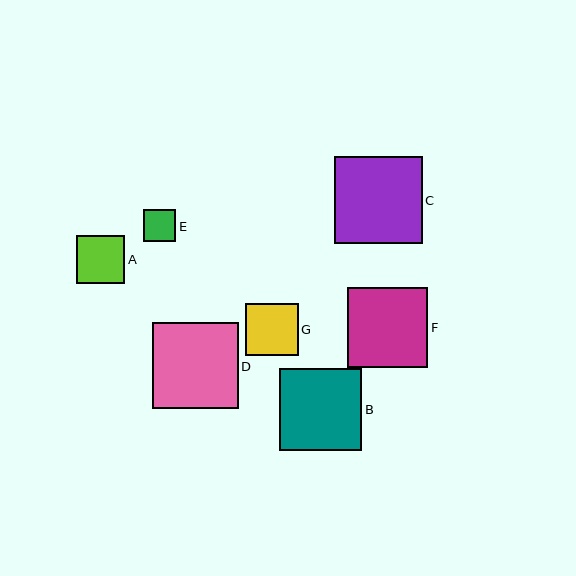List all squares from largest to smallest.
From largest to smallest: C, D, B, F, G, A, E.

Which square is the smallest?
Square E is the smallest with a size of approximately 32 pixels.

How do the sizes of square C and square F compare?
Square C and square F are approximately the same size.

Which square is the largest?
Square C is the largest with a size of approximately 88 pixels.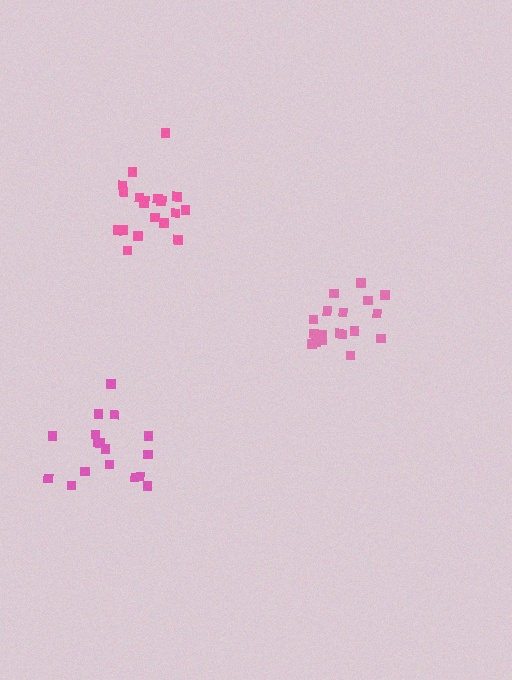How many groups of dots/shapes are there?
There are 3 groups.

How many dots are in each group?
Group 1: 19 dots, Group 2: 18 dots, Group 3: 17 dots (54 total).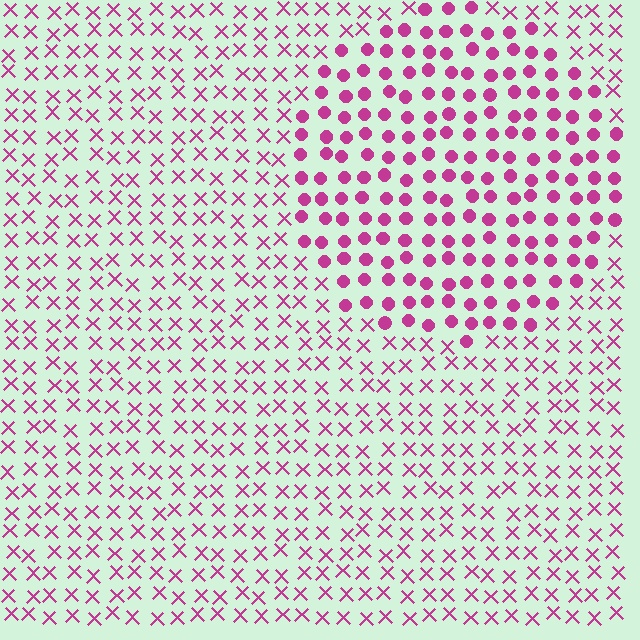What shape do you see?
I see a circle.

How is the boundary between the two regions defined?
The boundary is defined by a change in element shape: circles inside vs. X marks outside. All elements share the same color and spacing.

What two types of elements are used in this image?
The image uses circles inside the circle region and X marks outside it.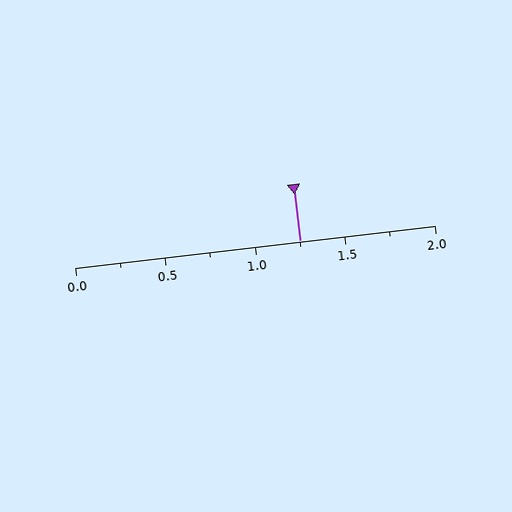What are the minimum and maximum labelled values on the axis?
The axis runs from 0.0 to 2.0.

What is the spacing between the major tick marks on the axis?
The major ticks are spaced 0.5 apart.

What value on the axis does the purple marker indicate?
The marker indicates approximately 1.25.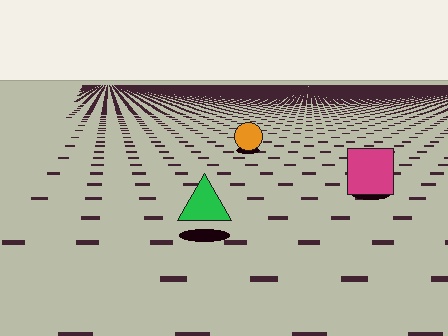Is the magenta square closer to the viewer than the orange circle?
Yes. The magenta square is closer — you can tell from the texture gradient: the ground texture is coarser near it.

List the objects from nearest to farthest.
From nearest to farthest: the green triangle, the magenta square, the orange circle.